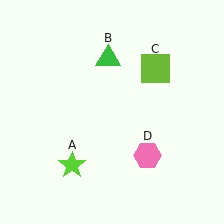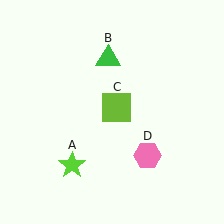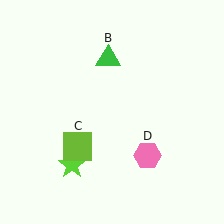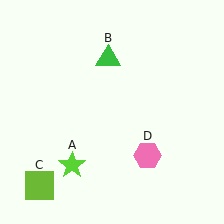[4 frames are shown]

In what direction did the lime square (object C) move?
The lime square (object C) moved down and to the left.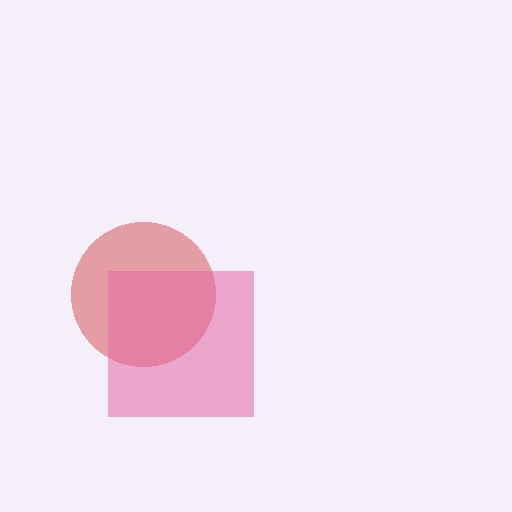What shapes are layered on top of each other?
The layered shapes are: a red circle, a pink square.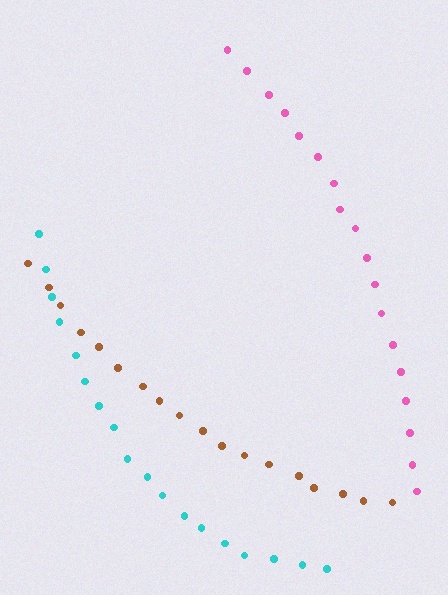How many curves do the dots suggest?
There are 3 distinct paths.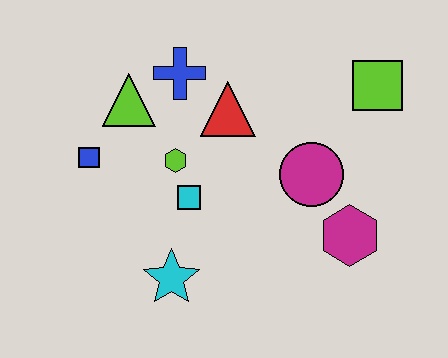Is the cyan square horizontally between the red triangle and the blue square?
Yes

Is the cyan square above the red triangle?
No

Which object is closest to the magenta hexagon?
The magenta circle is closest to the magenta hexagon.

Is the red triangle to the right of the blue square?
Yes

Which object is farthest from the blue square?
The lime square is farthest from the blue square.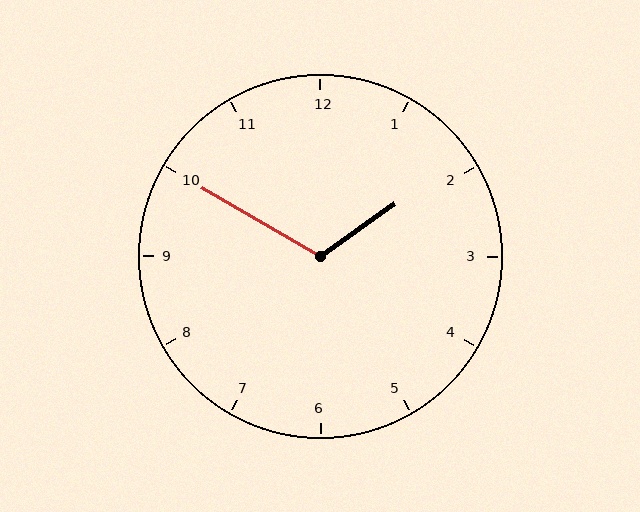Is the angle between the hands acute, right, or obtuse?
It is obtuse.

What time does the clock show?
1:50.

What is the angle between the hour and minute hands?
Approximately 115 degrees.